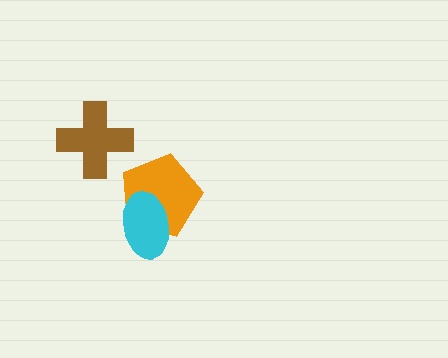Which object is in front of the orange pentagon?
The cyan ellipse is in front of the orange pentagon.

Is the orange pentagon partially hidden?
Yes, it is partially covered by another shape.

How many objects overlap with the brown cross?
0 objects overlap with the brown cross.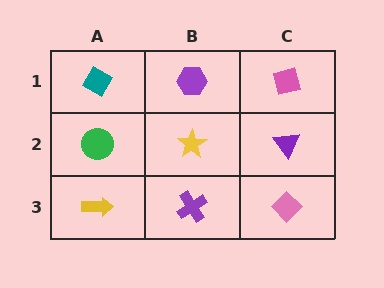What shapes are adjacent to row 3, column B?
A yellow star (row 2, column B), a yellow arrow (row 3, column A), a pink diamond (row 3, column C).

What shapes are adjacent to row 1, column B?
A yellow star (row 2, column B), a teal diamond (row 1, column A), a pink diamond (row 1, column C).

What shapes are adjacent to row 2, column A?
A teal diamond (row 1, column A), a yellow arrow (row 3, column A), a yellow star (row 2, column B).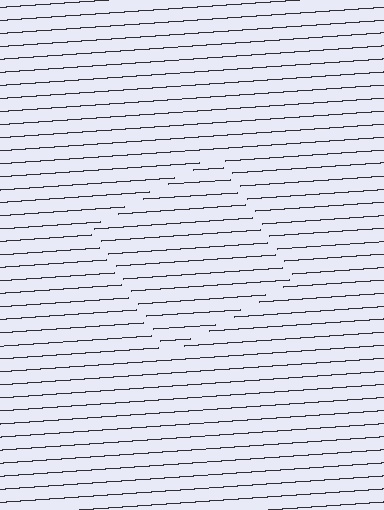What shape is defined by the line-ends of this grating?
An illusory square. The interior of the shape contains the same grating, shifted by half a period — the contour is defined by the phase discontinuity where line-ends from the inner and outer gratings abut.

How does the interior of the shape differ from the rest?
The interior of the shape contains the same grating, shifted by half a period — the contour is defined by the phase discontinuity where line-ends from the inner and outer gratings abut.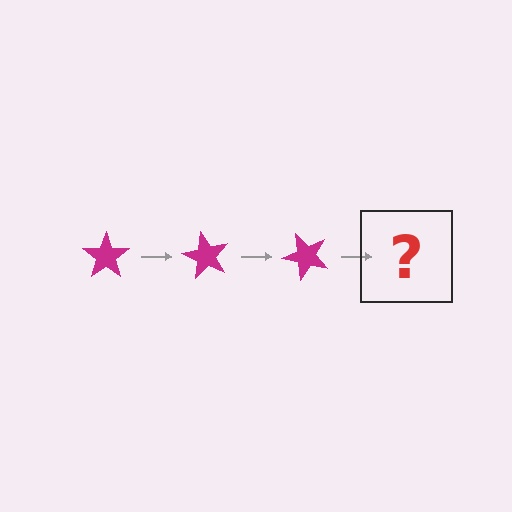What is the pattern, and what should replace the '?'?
The pattern is that the star rotates 60 degrees each step. The '?' should be a magenta star rotated 180 degrees.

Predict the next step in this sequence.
The next step is a magenta star rotated 180 degrees.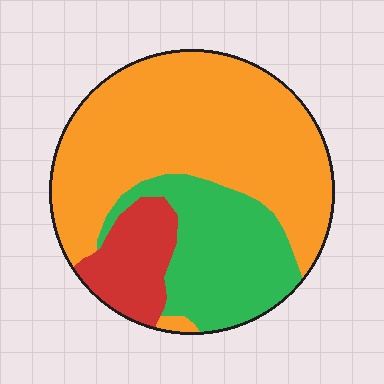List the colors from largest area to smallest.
From largest to smallest: orange, green, red.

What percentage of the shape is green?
Green takes up between a sixth and a third of the shape.